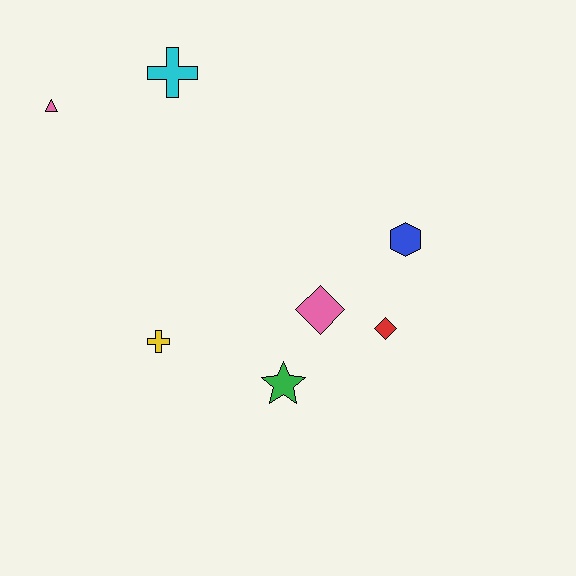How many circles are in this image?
There are no circles.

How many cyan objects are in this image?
There is 1 cyan object.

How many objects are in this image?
There are 7 objects.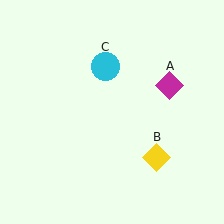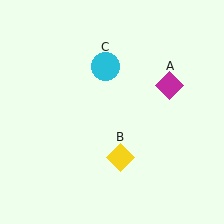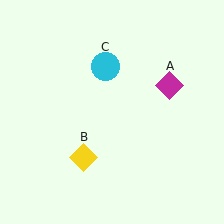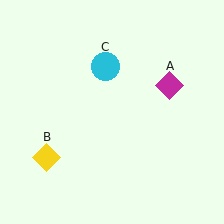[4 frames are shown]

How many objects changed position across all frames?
1 object changed position: yellow diamond (object B).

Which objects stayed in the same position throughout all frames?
Magenta diamond (object A) and cyan circle (object C) remained stationary.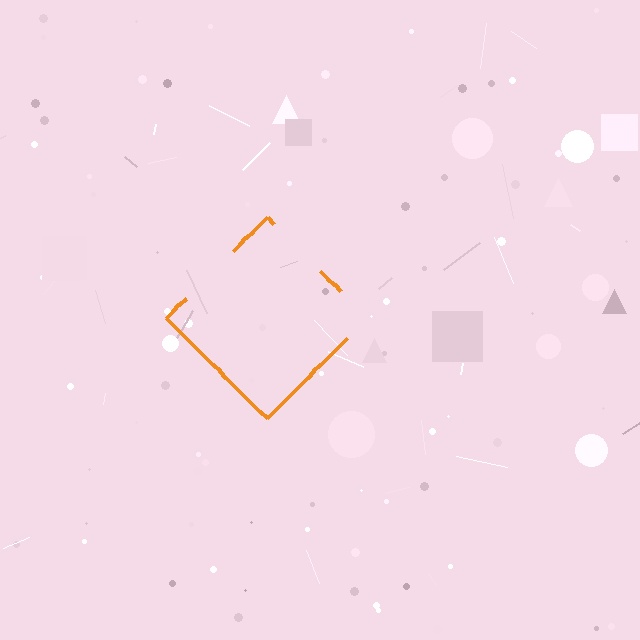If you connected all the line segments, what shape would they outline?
They would outline a diamond.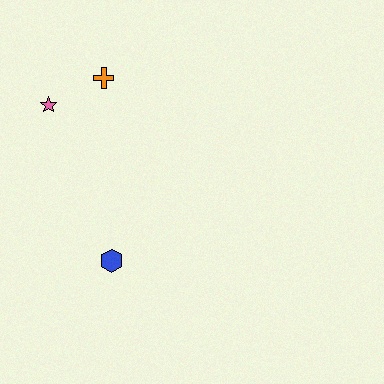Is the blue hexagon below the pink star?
Yes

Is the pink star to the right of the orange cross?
No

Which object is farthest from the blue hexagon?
The orange cross is farthest from the blue hexagon.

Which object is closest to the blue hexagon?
The pink star is closest to the blue hexagon.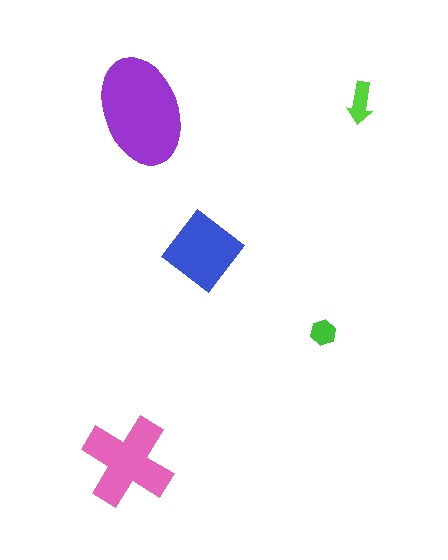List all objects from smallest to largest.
The green hexagon, the lime arrow, the blue diamond, the pink cross, the purple ellipse.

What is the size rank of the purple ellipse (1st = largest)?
1st.